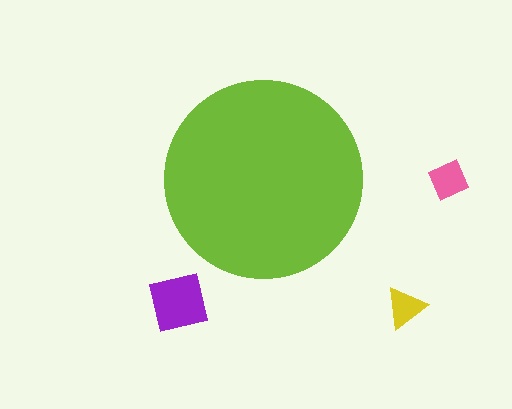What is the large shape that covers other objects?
A lime circle.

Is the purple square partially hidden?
No, the purple square is fully visible.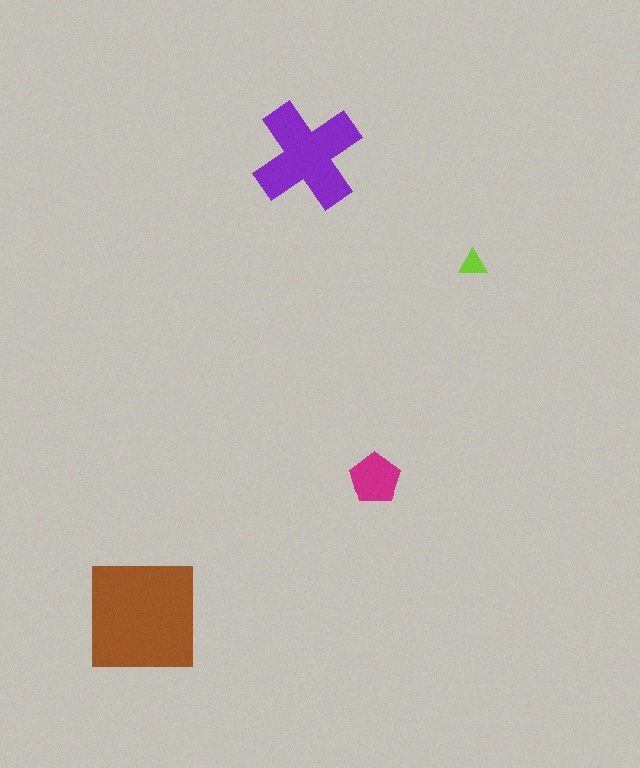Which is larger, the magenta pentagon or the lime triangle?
The magenta pentagon.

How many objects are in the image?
There are 4 objects in the image.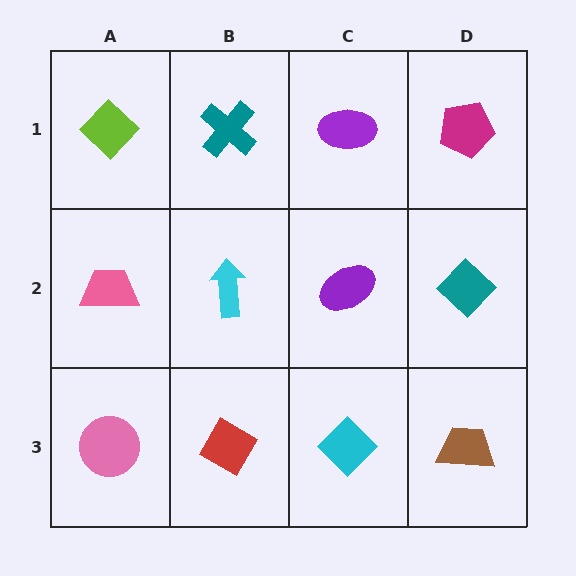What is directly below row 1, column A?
A pink trapezoid.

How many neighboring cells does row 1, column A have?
2.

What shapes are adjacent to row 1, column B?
A cyan arrow (row 2, column B), a lime diamond (row 1, column A), a purple ellipse (row 1, column C).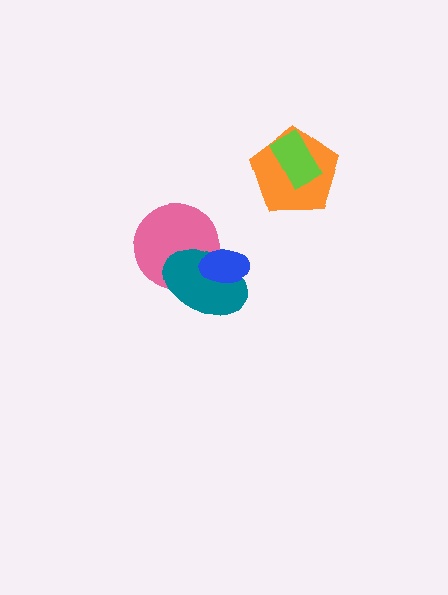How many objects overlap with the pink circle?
2 objects overlap with the pink circle.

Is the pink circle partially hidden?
Yes, it is partially covered by another shape.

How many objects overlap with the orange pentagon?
1 object overlaps with the orange pentagon.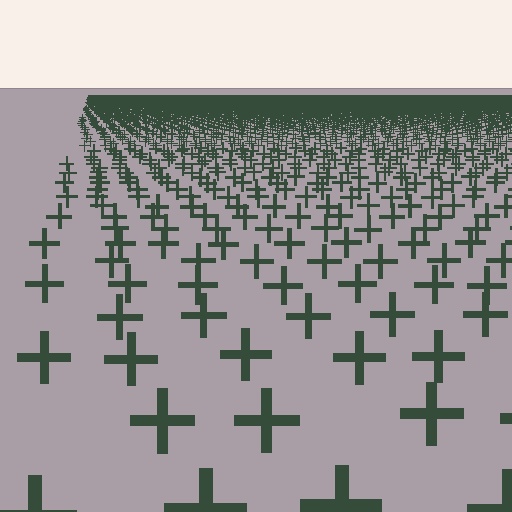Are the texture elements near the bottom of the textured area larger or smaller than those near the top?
Larger. Near the bottom, elements are closer to the viewer and appear at a bigger on-screen size.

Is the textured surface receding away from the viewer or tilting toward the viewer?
The surface is receding away from the viewer. Texture elements get smaller and denser toward the top.